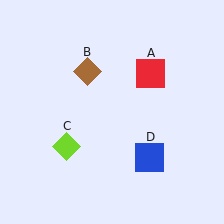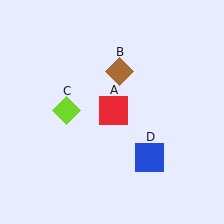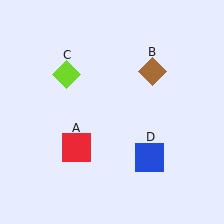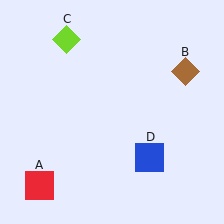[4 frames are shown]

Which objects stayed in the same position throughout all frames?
Blue square (object D) remained stationary.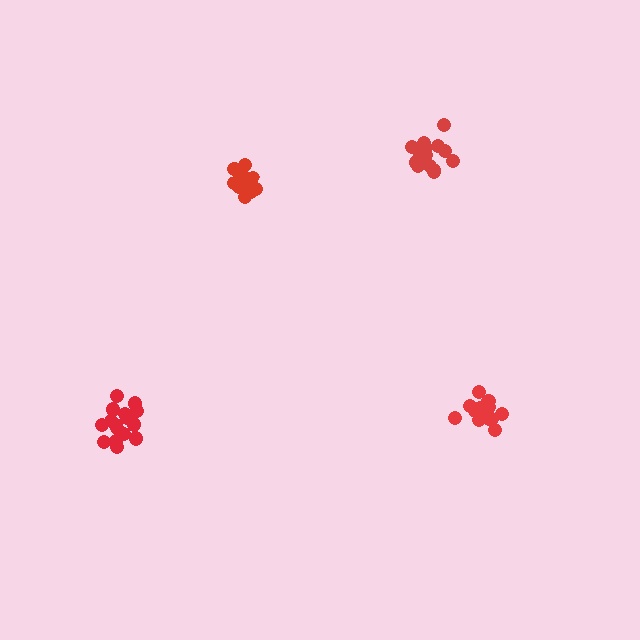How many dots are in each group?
Group 1: 11 dots, Group 2: 16 dots, Group 3: 14 dots, Group 4: 17 dots (58 total).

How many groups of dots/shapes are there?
There are 4 groups.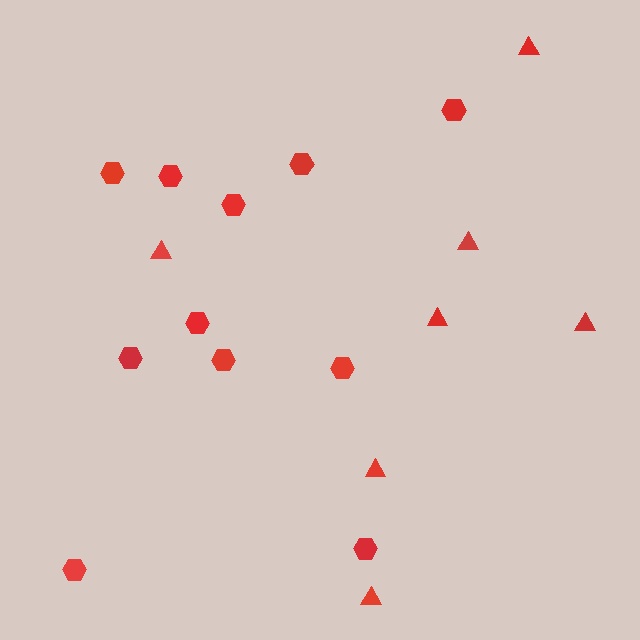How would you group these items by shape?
There are 2 groups: one group of hexagons (11) and one group of triangles (7).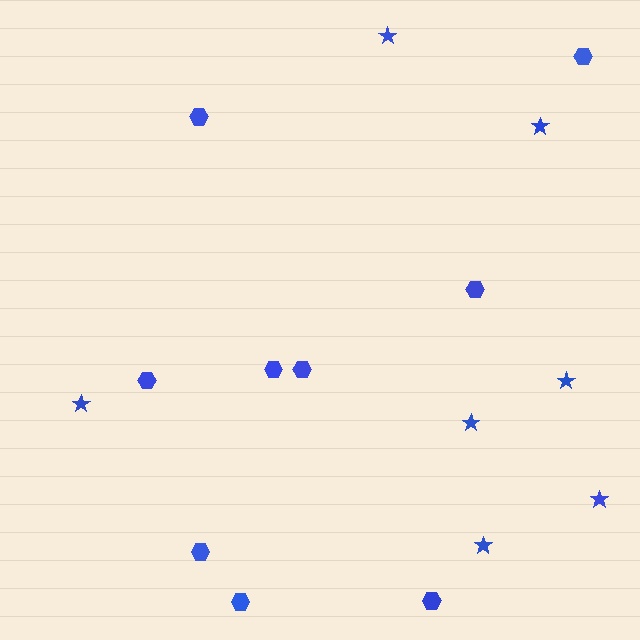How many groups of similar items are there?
There are 2 groups: one group of hexagons (9) and one group of stars (7).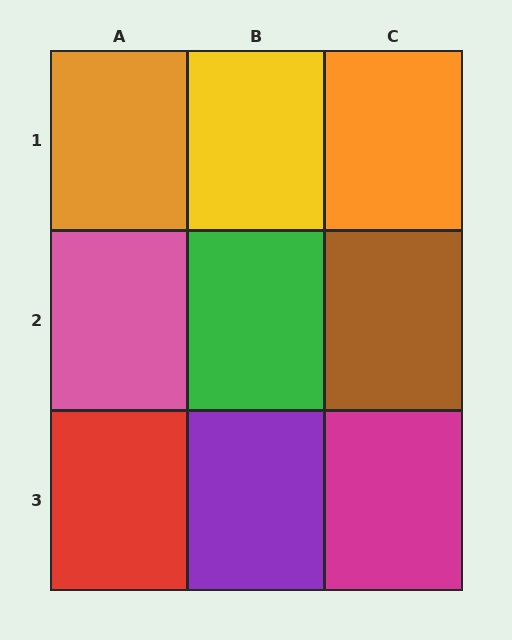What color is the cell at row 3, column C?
Magenta.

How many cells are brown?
1 cell is brown.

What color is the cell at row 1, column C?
Orange.